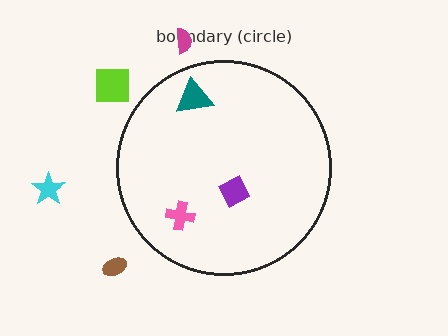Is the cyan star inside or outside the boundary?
Outside.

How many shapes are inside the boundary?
3 inside, 4 outside.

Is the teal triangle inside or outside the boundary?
Inside.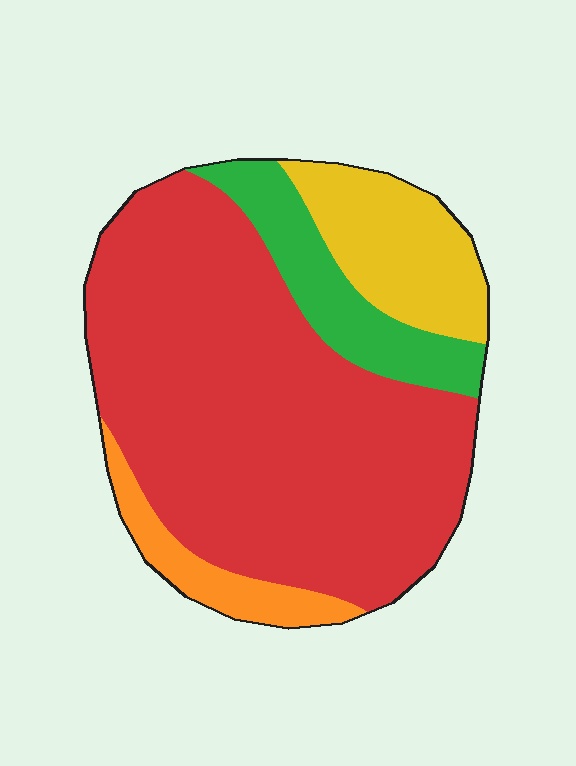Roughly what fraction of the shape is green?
Green takes up less than a sixth of the shape.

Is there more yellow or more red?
Red.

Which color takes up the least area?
Orange, at roughly 5%.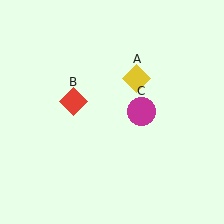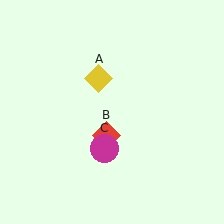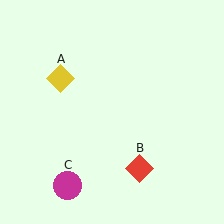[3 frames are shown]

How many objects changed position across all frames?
3 objects changed position: yellow diamond (object A), red diamond (object B), magenta circle (object C).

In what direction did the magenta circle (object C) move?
The magenta circle (object C) moved down and to the left.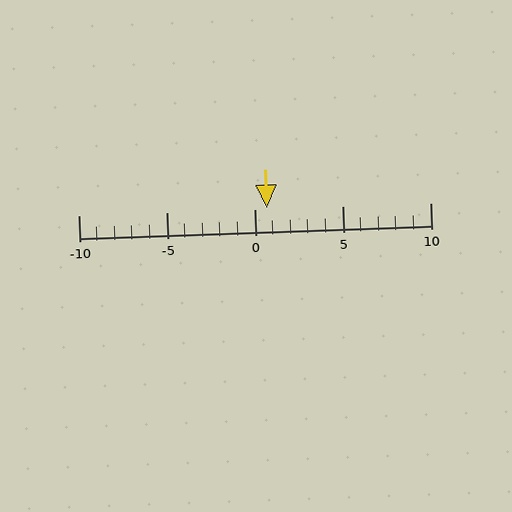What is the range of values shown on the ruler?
The ruler shows values from -10 to 10.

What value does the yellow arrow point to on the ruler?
The yellow arrow points to approximately 1.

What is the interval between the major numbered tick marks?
The major tick marks are spaced 5 units apart.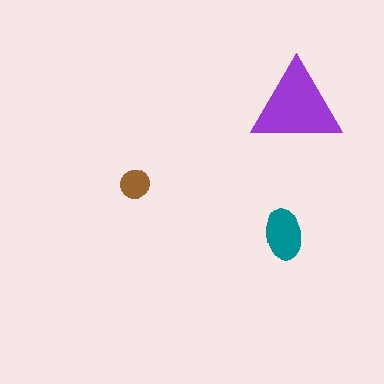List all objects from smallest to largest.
The brown circle, the teal ellipse, the purple triangle.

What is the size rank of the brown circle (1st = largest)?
3rd.